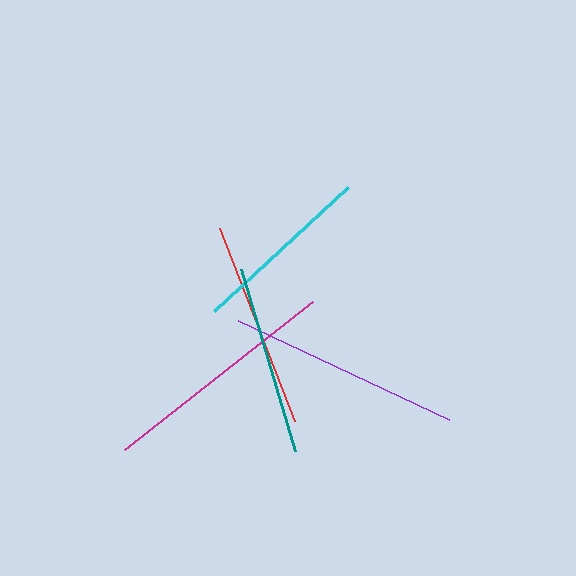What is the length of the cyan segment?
The cyan segment is approximately 183 pixels long.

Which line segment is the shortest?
The cyan line is the shortest at approximately 183 pixels.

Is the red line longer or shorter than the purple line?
The purple line is longer than the red line.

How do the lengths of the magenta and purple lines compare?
The magenta and purple lines are approximately the same length.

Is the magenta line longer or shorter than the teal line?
The magenta line is longer than the teal line.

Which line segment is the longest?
The magenta line is the longest at approximately 239 pixels.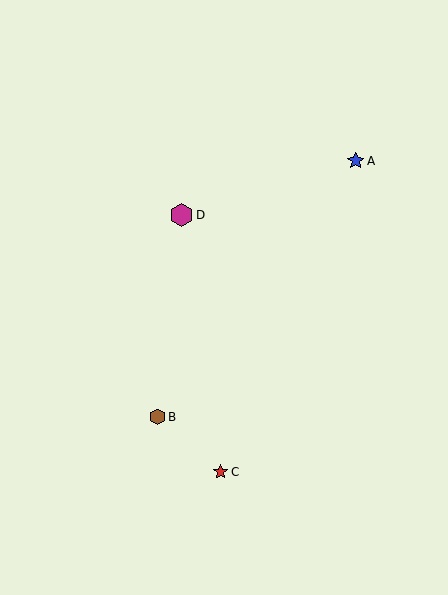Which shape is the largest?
The magenta hexagon (labeled D) is the largest.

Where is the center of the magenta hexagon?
The center of the magenta hexagon is at (181, 215).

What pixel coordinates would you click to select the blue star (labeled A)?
Click at (356, 161) to select the blue star A.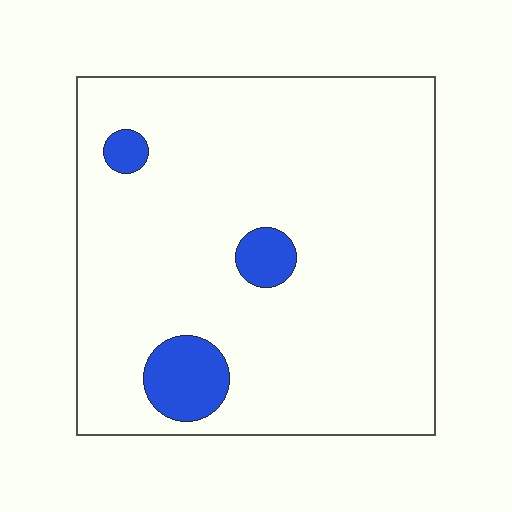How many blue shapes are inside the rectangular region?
3.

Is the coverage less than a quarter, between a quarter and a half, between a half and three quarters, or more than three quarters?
Less than a quarter.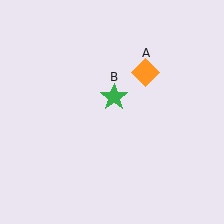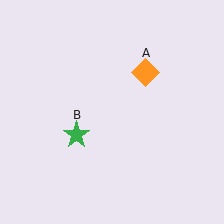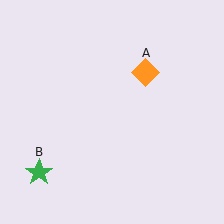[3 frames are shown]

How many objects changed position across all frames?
1 object changed position: green star (object B).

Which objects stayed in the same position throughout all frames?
Orange diamond (object A) remained stationary.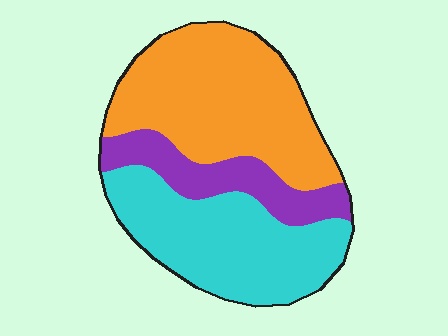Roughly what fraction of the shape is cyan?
Cyan covers roughly 40% of the shape.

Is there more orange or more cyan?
Orange.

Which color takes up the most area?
Orange, at roughly 45%.